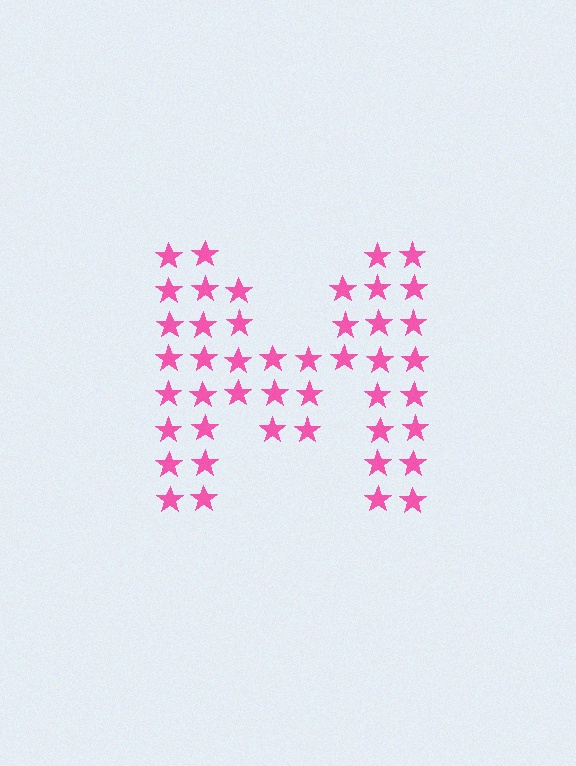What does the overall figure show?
The overall figure shows the letter M.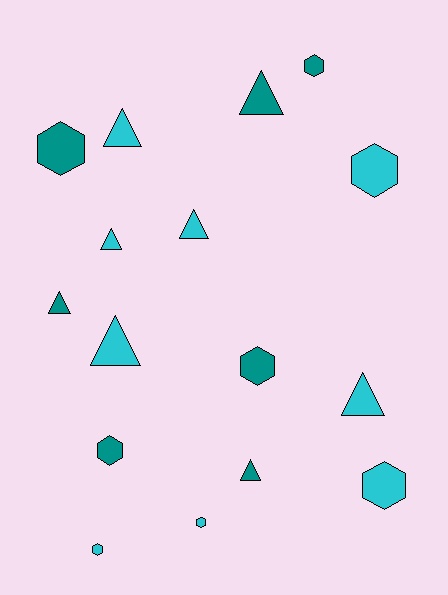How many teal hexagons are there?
There are 4 teal hexagons.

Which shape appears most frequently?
Hexagon, with 8 objects.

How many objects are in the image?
There are 16 objects.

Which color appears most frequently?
Cyan, with 9 objects.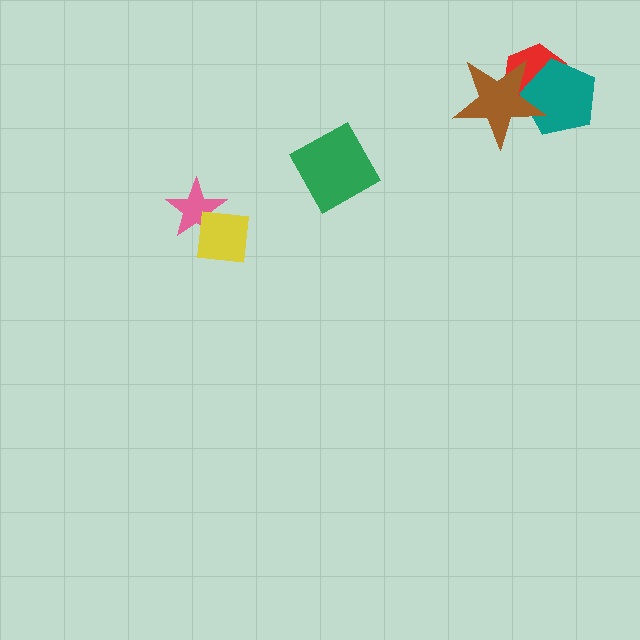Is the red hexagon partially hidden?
Yes, it is partially covered by another shape.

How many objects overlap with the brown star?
2 objects overlap with the brown star.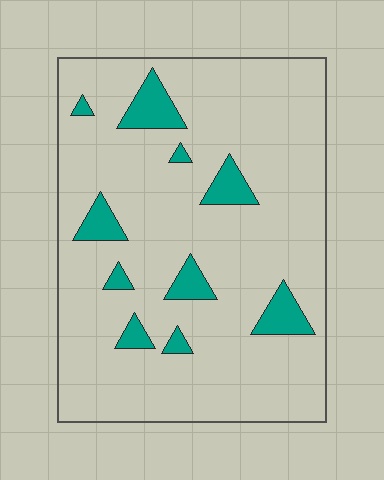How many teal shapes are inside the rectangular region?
10.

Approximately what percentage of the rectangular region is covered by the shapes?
Approximately 10%.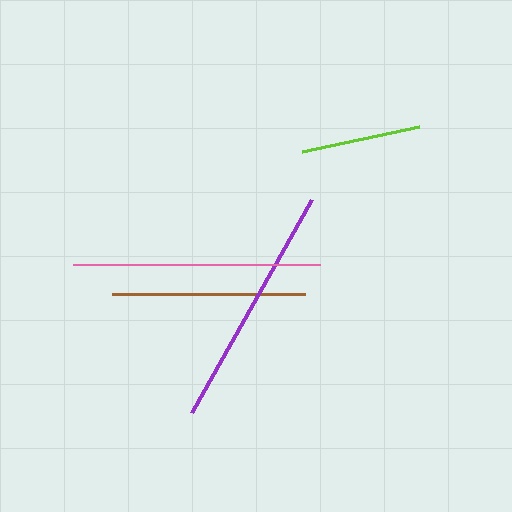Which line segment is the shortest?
The lime line is the shortest at approximately 120 pixels.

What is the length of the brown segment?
The brown segment is approximately 193 pixels long.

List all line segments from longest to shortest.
From longest to shortest: pink, purple, brown, lime.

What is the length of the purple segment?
The purple segment is approximately 244 pixels long.